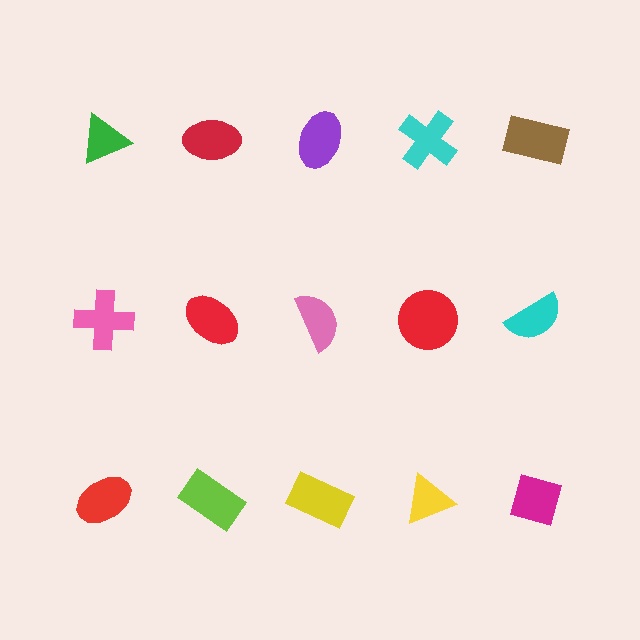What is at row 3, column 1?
A red ellipse.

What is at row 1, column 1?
A green triangle.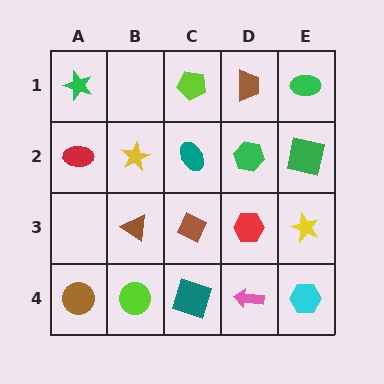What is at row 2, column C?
A teal ellipse.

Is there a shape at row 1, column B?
No, that cell is empty.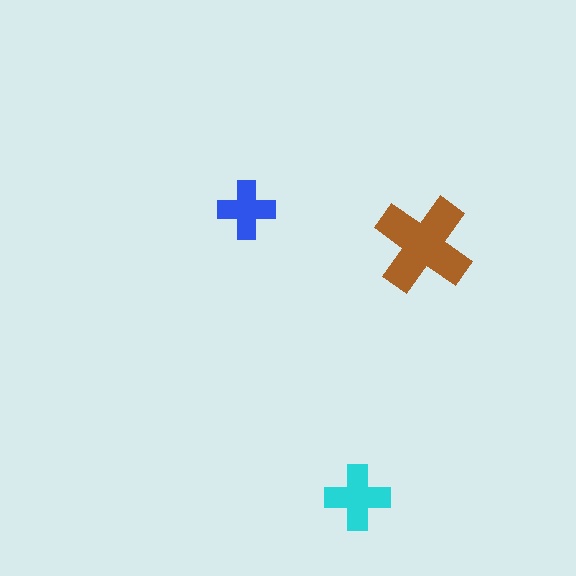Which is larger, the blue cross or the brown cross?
The brown one.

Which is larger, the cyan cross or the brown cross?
The brown one.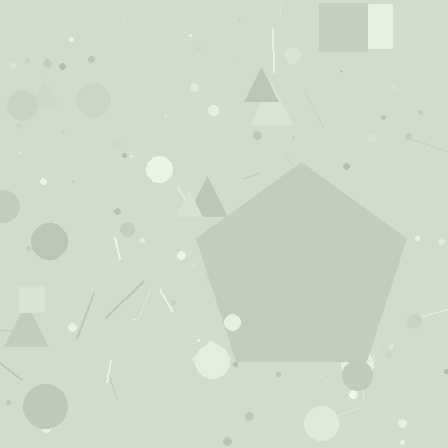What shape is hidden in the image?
A pentagon is hidden in the image.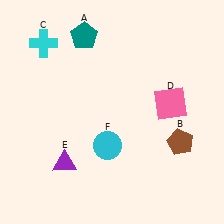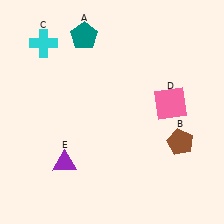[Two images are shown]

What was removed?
The cyan circle (F) was removed in Image 2.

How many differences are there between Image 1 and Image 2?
There is 1 difference between the two images.